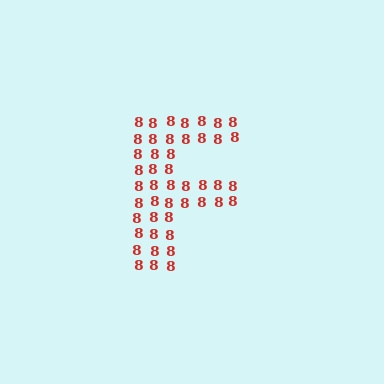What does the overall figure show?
The overall figure shows the letter F.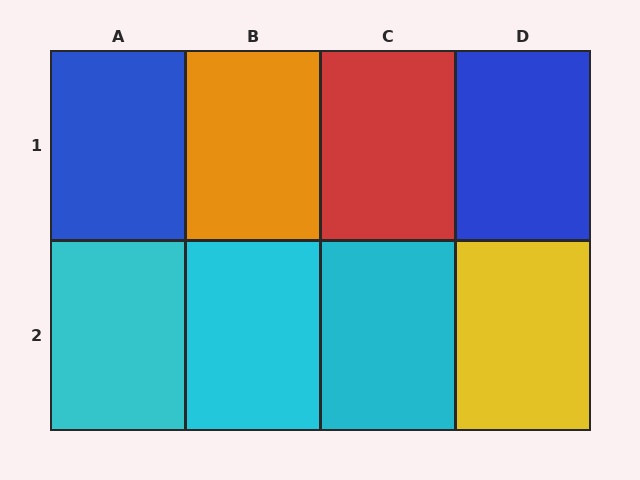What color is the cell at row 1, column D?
Blue.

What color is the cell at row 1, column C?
Red.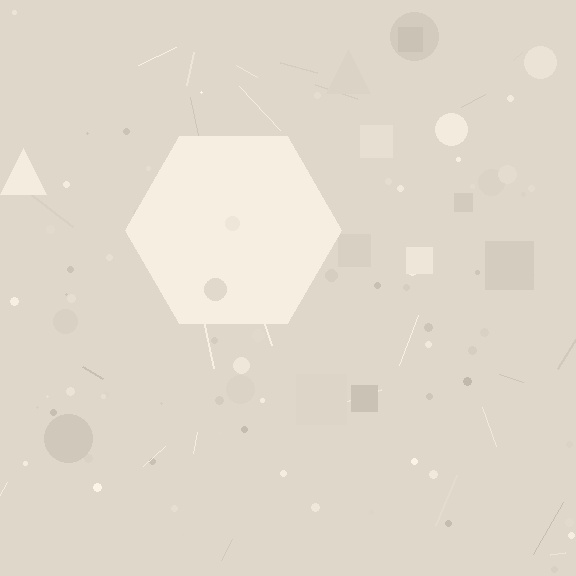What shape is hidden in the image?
A hexagon is hidden in the image.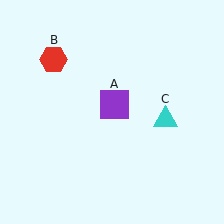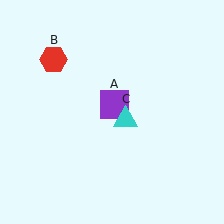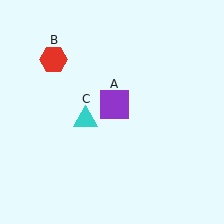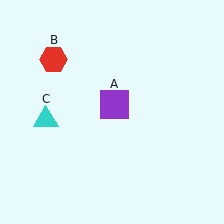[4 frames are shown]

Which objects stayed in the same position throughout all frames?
Purple square (object A) and red hexagon (object B) remained stationary.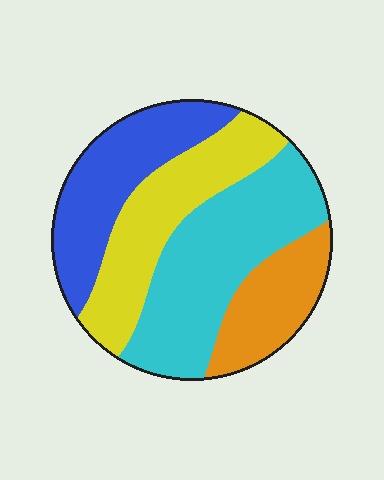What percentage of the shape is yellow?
Yellow covers 25% of the shape.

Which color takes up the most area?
Cyan, at roughly 35%.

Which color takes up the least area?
Orange, at roughly 15%.